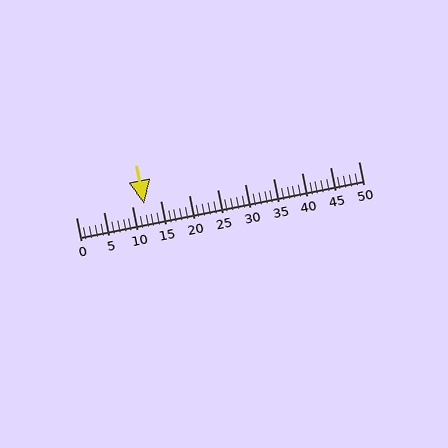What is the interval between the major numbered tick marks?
The major tick marks are spaced 5 units apart.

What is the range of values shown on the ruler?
The ruler shows values from 0 to 50.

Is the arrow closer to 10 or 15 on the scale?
The arrow is closer to 10.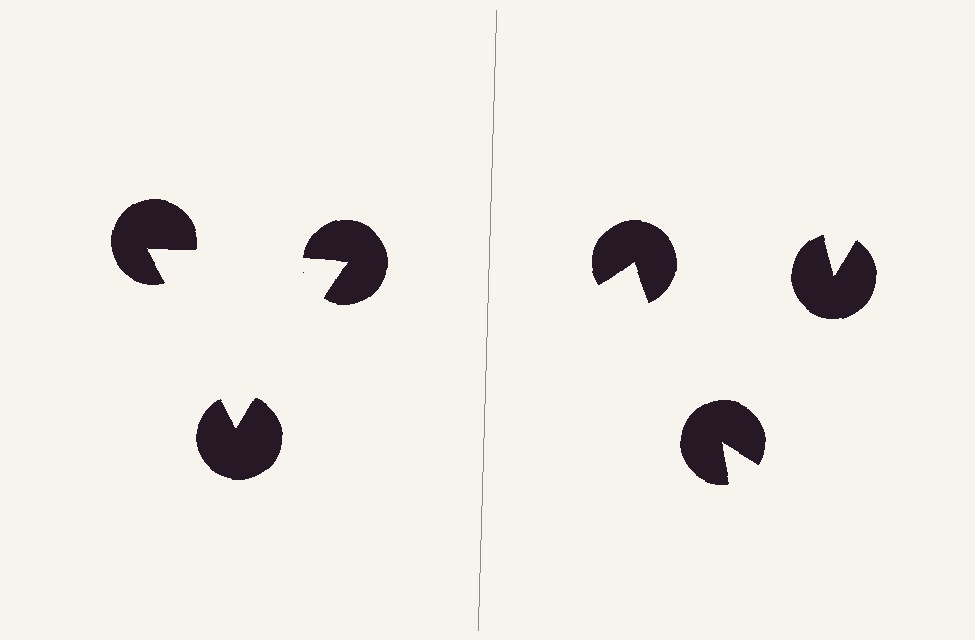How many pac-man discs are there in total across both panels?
6 — 3 on each side.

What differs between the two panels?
The pac-man discs are positioned identically on both sides; only the wedge orientations differ. On the left they align to a triangle; on the right they are misaligned.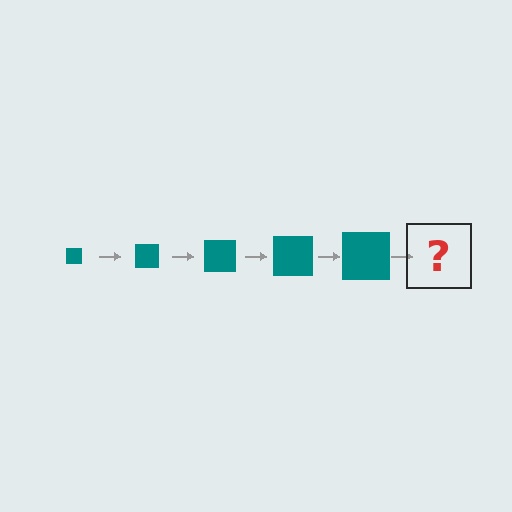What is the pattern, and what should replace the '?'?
The pattern is that the square gets progressively larger each step. The '?' should be a teal square, larger than the previous one.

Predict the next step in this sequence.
The next step is a teal square, larger than the previous one.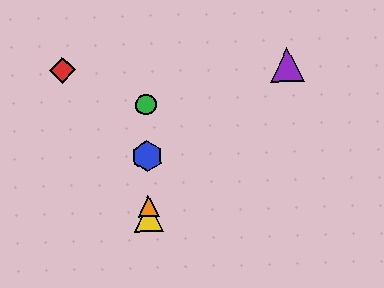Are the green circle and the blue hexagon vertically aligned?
Yes, both are at x≈146.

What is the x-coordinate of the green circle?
The green circle is at x≈146.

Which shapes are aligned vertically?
The blue hexagon, the green circle, the yellow triangle, the orange triangle are aligned vertically.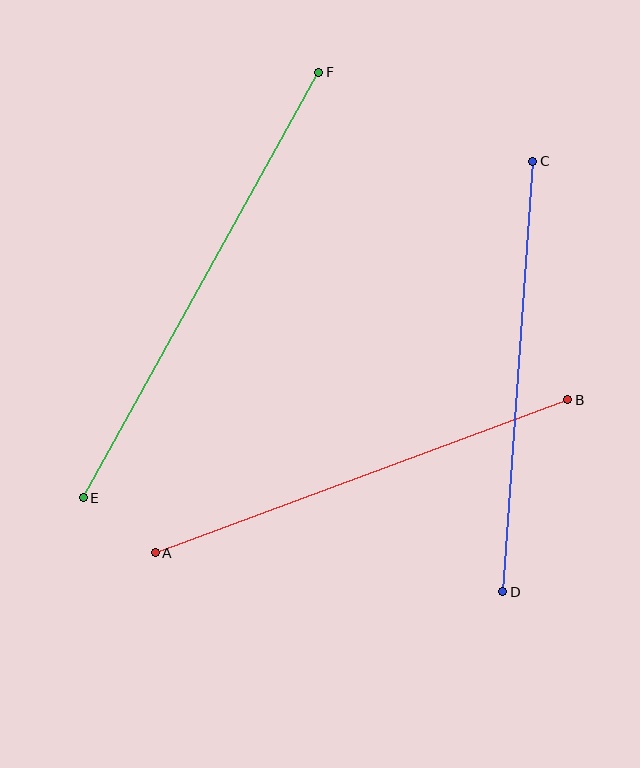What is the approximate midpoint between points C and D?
The midpoint is at approximately (518, 377) pixels.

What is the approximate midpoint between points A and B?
The midpoint is at approximately (362, 476) pixels.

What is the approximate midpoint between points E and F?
The midpoint is at approximately (201, 285) pixels.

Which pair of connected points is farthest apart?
Points E and F are farthest apart.